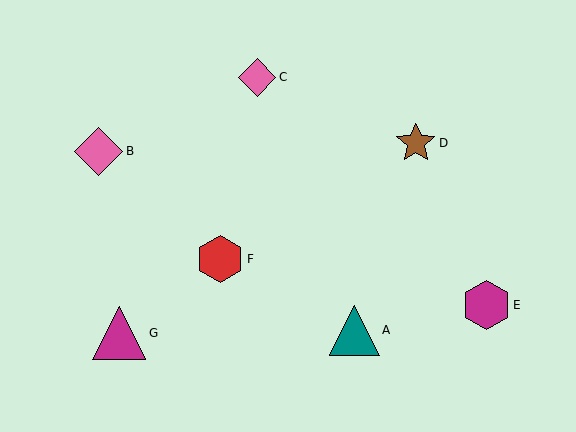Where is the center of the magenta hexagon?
The center of the magenta hexagon is at (486, 305).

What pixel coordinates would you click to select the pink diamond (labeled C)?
Click at (257, 77) to select the pink diamond C.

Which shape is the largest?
The magenta triangle (labeled G) is the largest.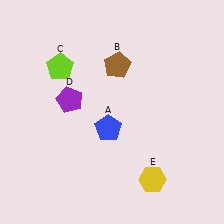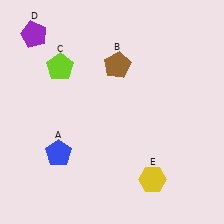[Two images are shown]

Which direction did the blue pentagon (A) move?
The blue pentagon (A) moved left.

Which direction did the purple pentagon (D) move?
The purple pentagon (D) moved up.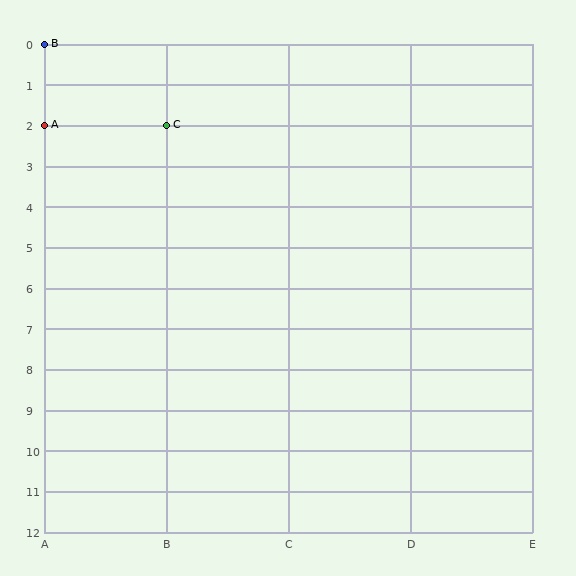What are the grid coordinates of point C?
Point C is at grid coordinates (B, 2).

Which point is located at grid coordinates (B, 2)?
Point C is at (B, 2).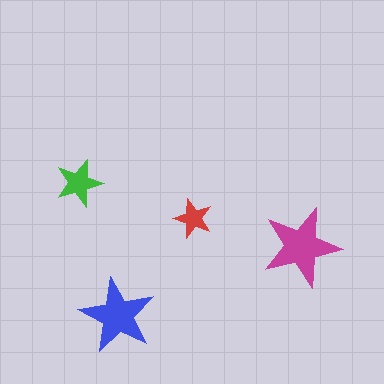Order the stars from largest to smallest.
the magenta one, the blue one, the green one, the red one.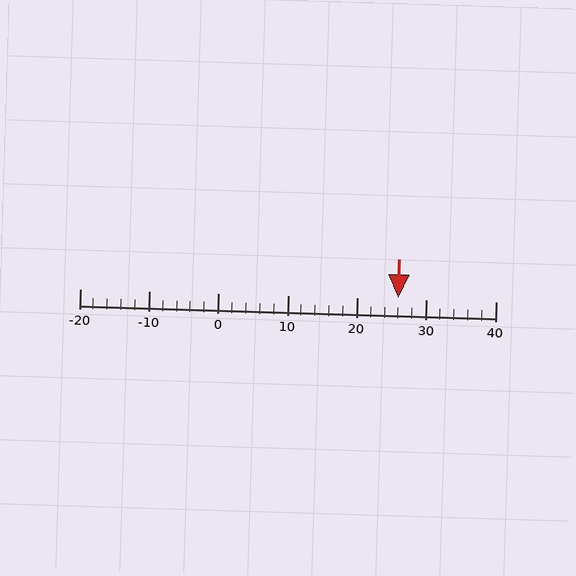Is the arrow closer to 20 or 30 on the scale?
The arrow is closer to 30.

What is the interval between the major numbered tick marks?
The major tick marks are spaced 10 units apart.